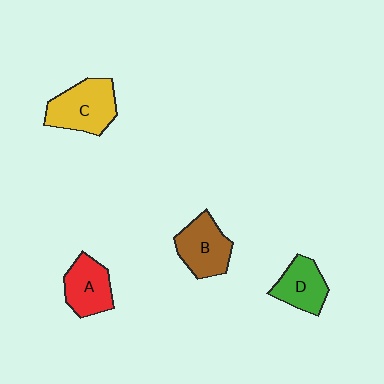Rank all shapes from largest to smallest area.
From largest to smallest: C (yellow), B (brown), A (red), D (green).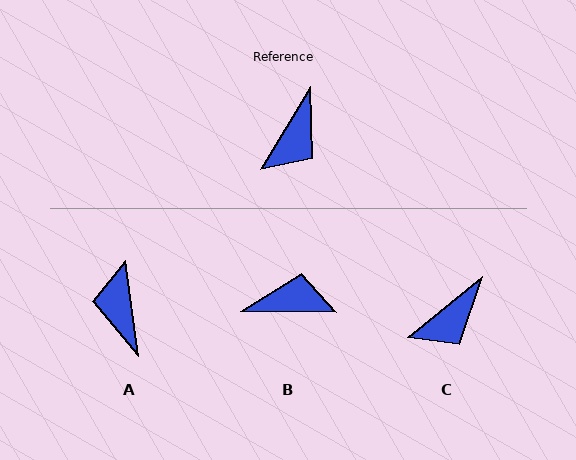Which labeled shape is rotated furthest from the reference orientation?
A, about 141 degrees away.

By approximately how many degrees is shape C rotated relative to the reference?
Approximately 20 degrees clockwise.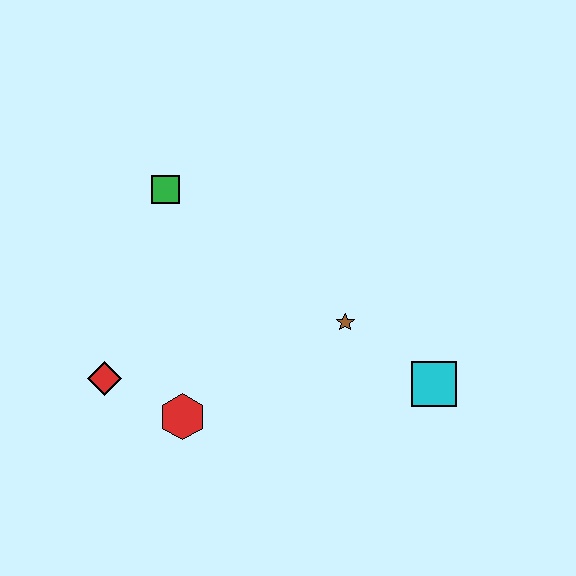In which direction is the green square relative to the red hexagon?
The green square is above the red hexagon.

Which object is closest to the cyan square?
The brown star is closest to the cyan square.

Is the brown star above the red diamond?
Yes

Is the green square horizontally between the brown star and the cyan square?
No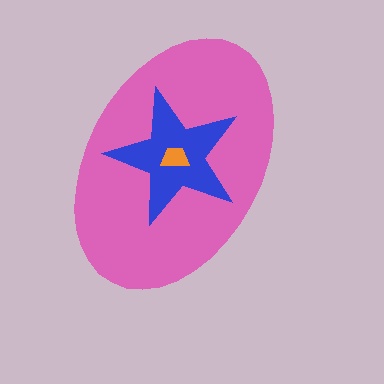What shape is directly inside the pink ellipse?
The blue star.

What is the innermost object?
The orange trapezoid.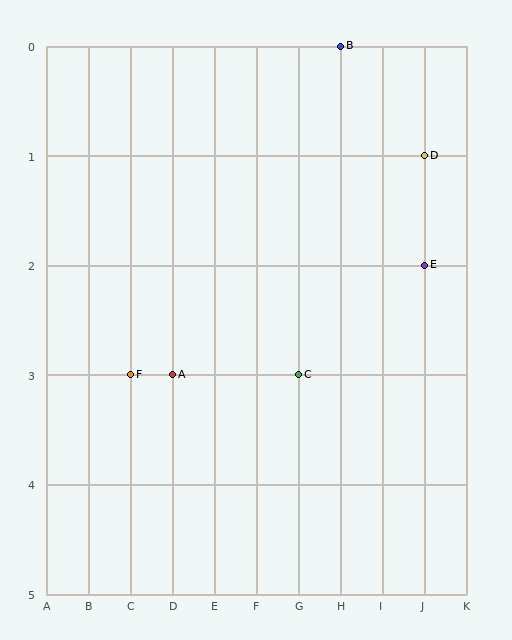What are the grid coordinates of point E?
Point E is at grid coordinates (J, 2).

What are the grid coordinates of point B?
Point B is at grid coordinates (H, 0).